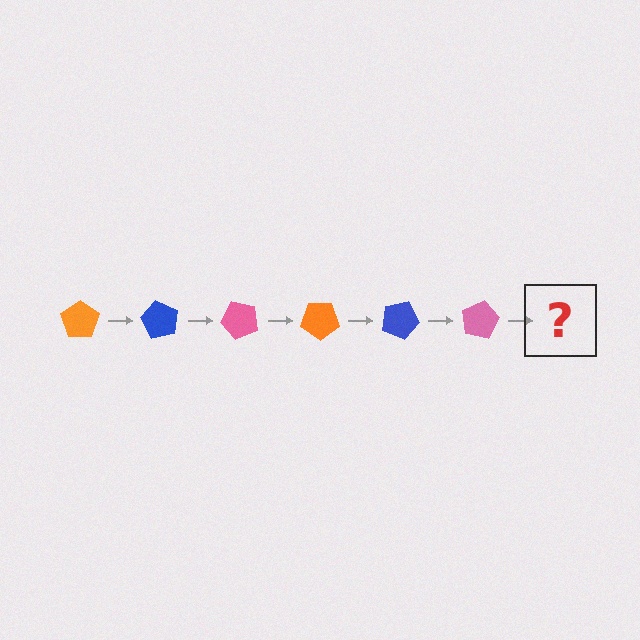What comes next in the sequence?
The next element should be an orange pentagon, rotated 360 degrees from the start.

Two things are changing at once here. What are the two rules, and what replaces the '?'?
The two rules are that it rotates 60 degrees each step and the color cycles through orange, blue, and pink. The '?' should be an orange pentagon, rotated 360 degrees from the start.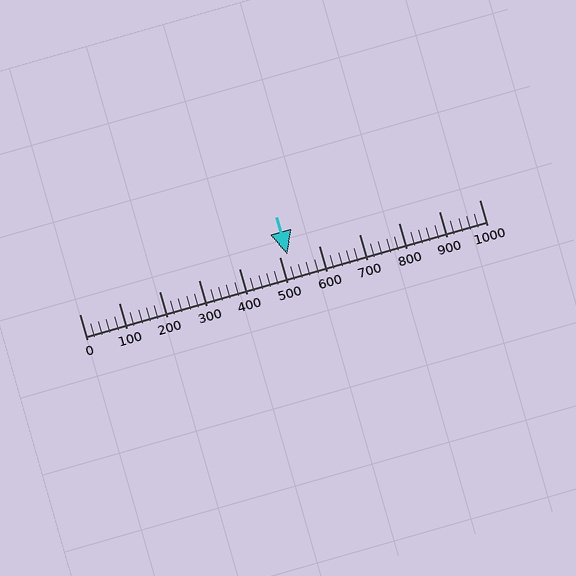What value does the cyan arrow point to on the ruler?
The cyan arrow points to approximately 520.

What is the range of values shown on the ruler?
The ruler shows values from 0 to 1000.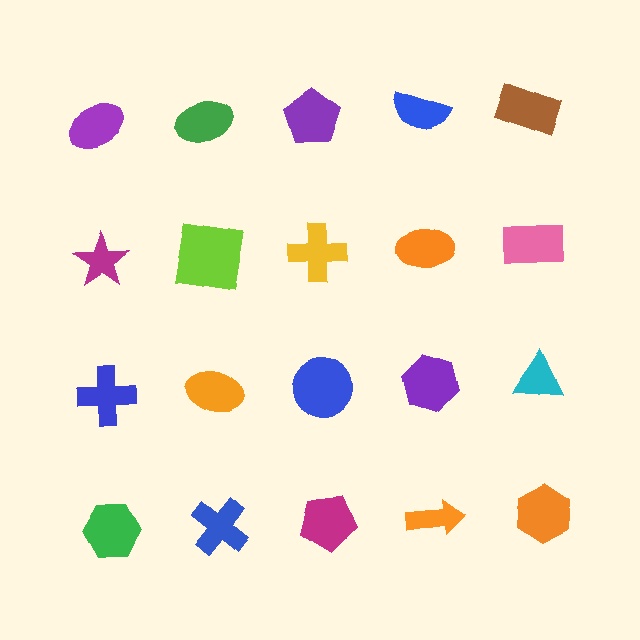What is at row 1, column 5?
A brown rectangle.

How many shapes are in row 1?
5 shapes.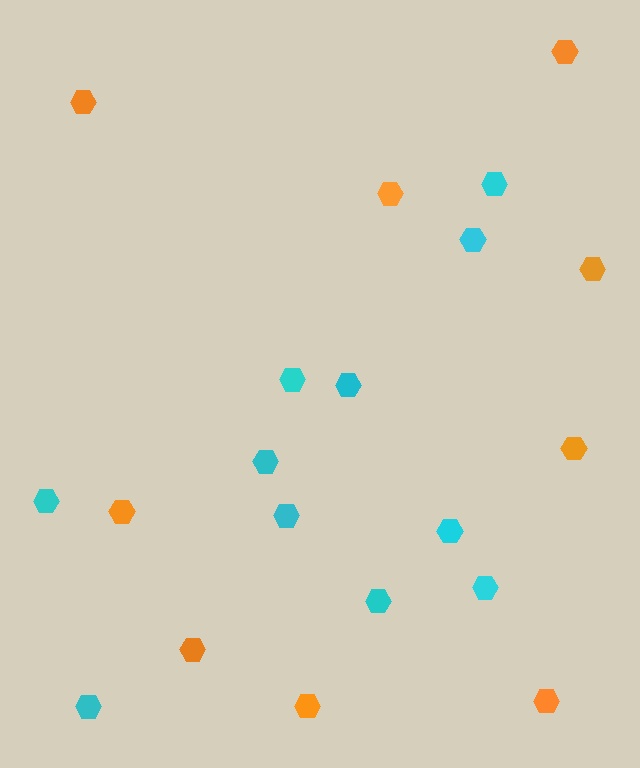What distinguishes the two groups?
There are 2 groups: one group of orange hexagons (9) and one group of cyan hexagons (11).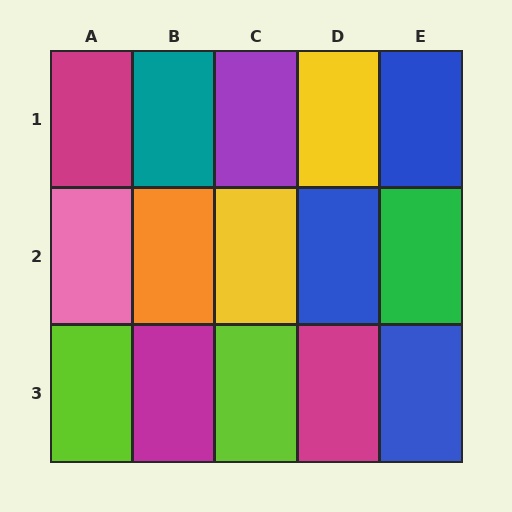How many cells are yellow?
2 cells are yellow.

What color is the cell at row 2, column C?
Yellow.